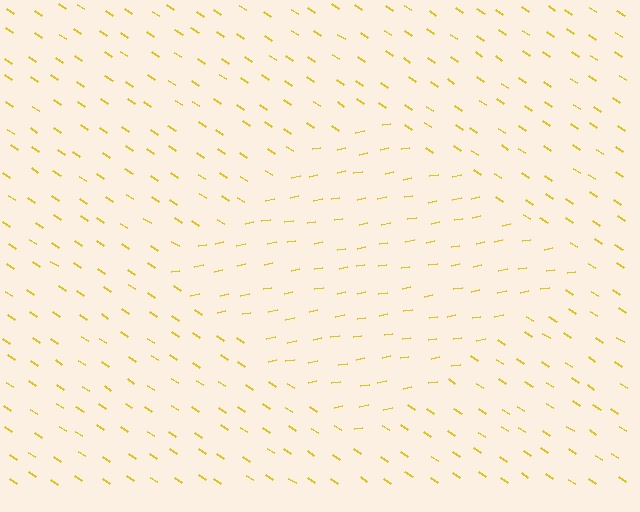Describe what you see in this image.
The image is filled with small yellow line segments. A diamond region in the image has lines oriented differently from the surrounding lines, creating a visible texture boundary.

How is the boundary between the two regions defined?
The boundary is defined purely by a change in line orientation (approximately 45 degrees difference). All lines are the same color and thickness.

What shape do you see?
I see a diamond.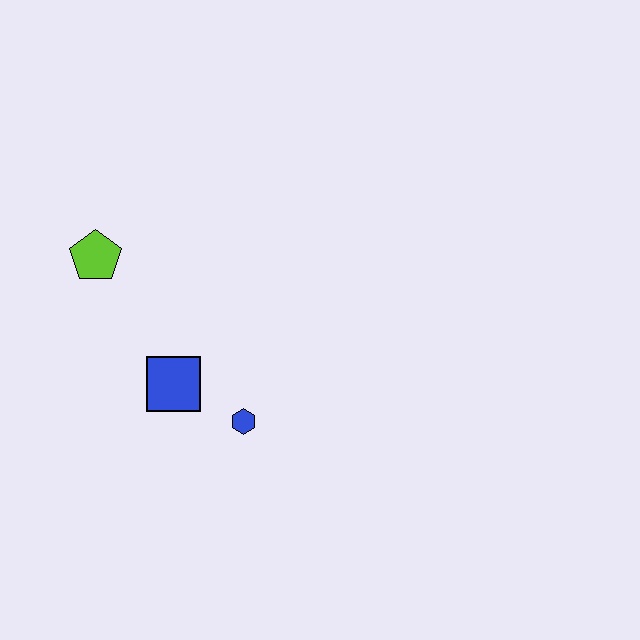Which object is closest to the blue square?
The blue hexagon is closest to the blue square.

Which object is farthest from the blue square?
The lime pentagon is farthest from the blue square.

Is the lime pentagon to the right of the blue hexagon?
No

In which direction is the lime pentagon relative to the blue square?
The lime pentagon is above the blue square.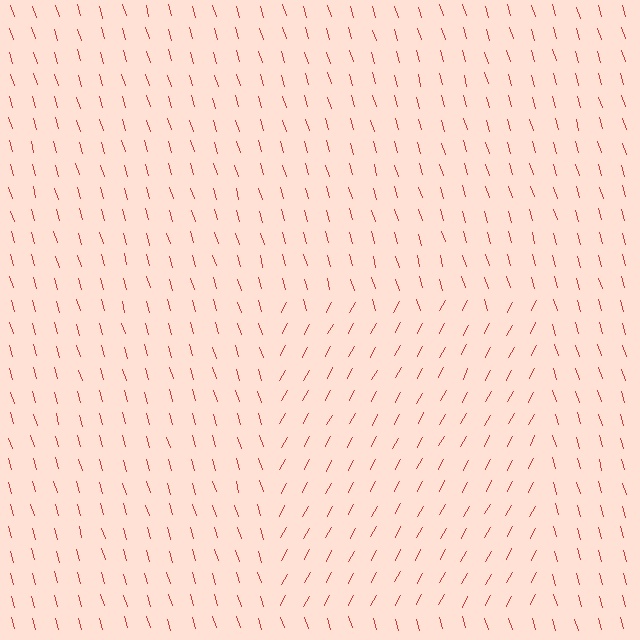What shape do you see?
I see a rectangle.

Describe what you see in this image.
The image is filled with small red line segments. A rectangle region in the image has lines oriented differently from the surrounding lines, creating a visible texture boundary.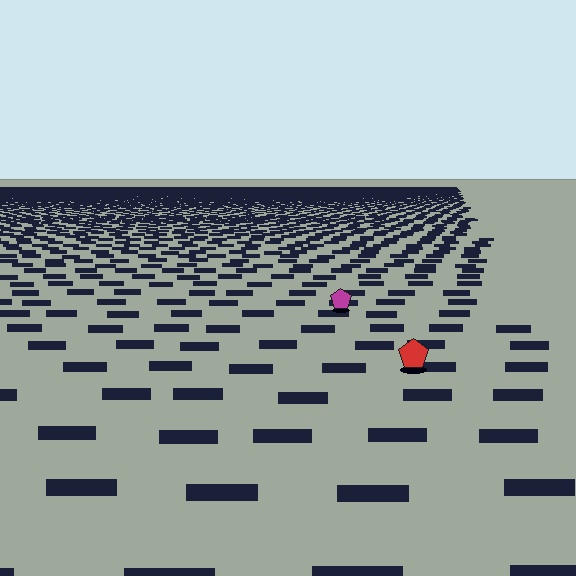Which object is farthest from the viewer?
The magenta pentagon is farthest from the viewer. It appears smaller and the ground texture around it is denser.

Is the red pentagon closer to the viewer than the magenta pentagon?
Yes. The red pentagon is closer — you can tell from the texture gradient: the ground texture is coarser near it.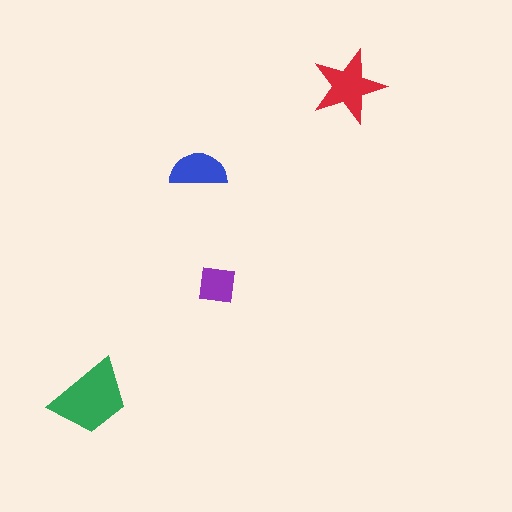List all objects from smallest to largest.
The purple square, the blue semicircle, the red star, the green trapezoid.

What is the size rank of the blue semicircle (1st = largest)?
3rd.